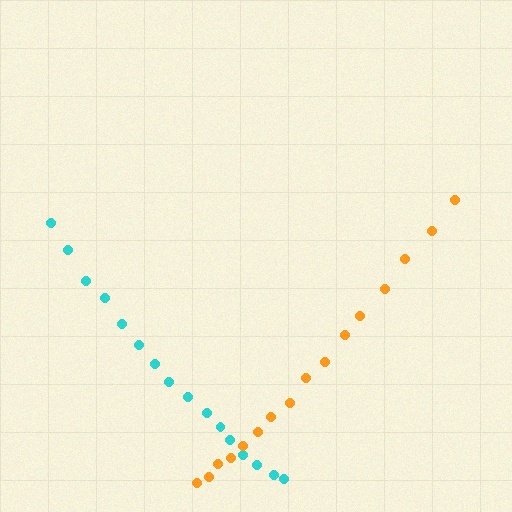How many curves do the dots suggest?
There are 2 distinct paths.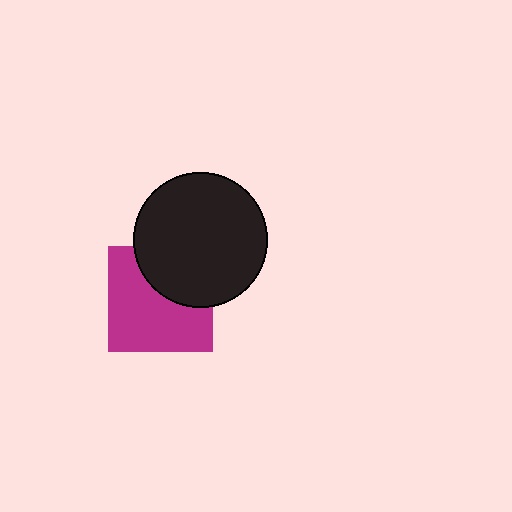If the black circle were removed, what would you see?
You would see the complete magenta square.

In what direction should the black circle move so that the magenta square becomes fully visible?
The black circle should move up. That is the shortest direction to clear the overlap and leave the magenta square fully visible.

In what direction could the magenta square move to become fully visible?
The magenta square could move down. That would shift it out from behind the black circle entirely.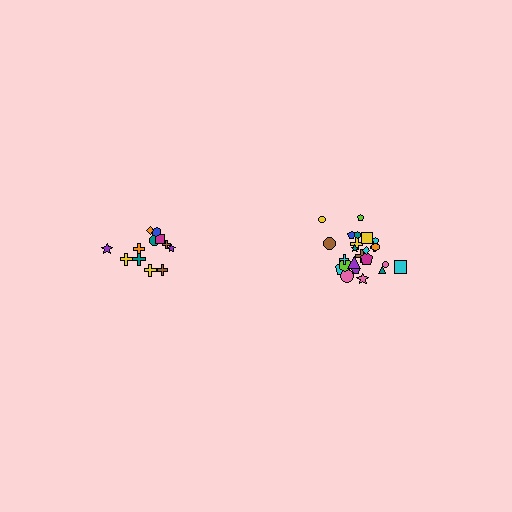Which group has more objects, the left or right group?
The right group.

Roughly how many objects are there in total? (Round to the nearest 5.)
Roughly 35 objects in total.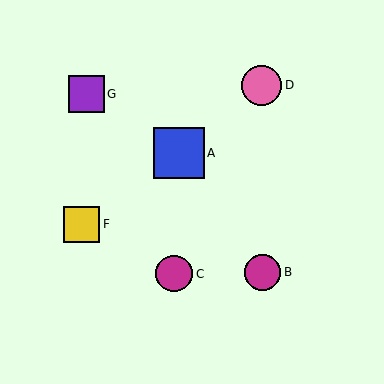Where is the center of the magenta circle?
The center of the magenta circle is at (263, 272).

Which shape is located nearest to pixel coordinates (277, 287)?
The magenta circle (labeled B) at (263, 272) is nearest to that location.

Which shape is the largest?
The blue square (labeled A) is the largest.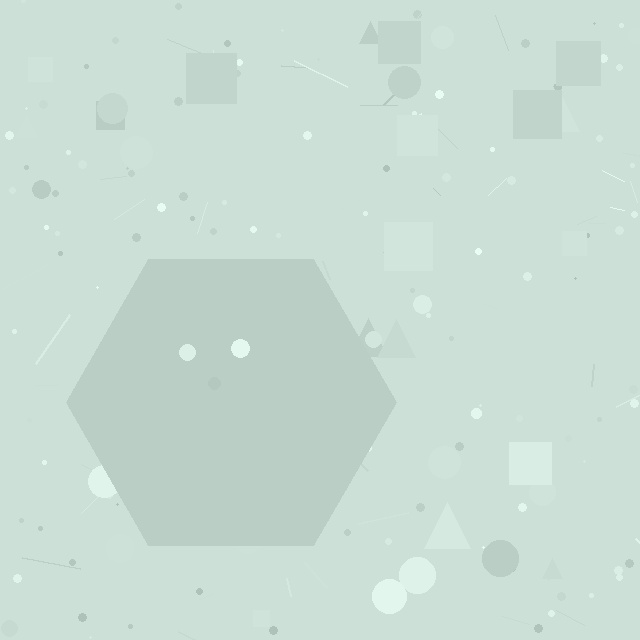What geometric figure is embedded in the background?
A hexagon is embedded in the background.